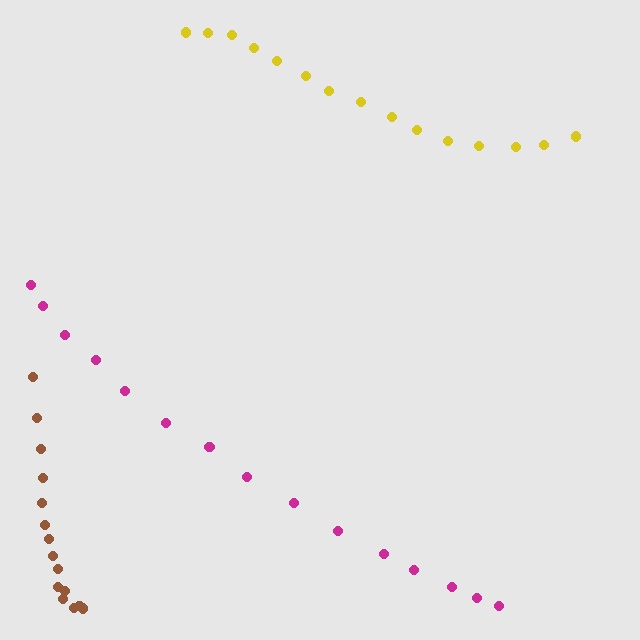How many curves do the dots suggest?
There are 3 distinct paths.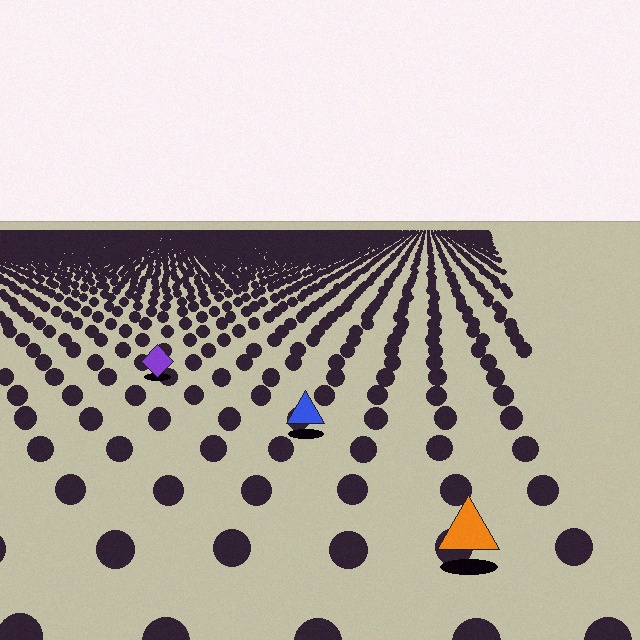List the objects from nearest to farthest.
From nearest to farthest: the orange triangle, the blue triangle, the purple diamond.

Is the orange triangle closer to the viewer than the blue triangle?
Yes. The orange triangle is closer — you can tell from the texture gradient: the ground texture is coarser near it.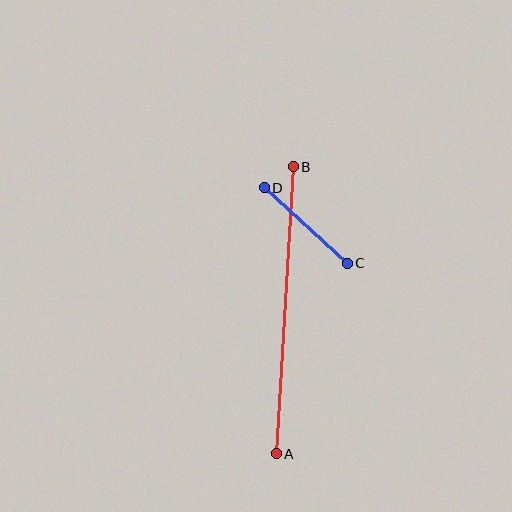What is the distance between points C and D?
The distance is approximately 112 pixels.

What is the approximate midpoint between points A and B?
The midpoint is at approximately (285, 310) pixels.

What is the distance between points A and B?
The distance is approximately 288 pixels.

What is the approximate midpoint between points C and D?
The midpoint is at approximately (306, 226) pixels.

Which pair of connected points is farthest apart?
Points A and B are farthest apart.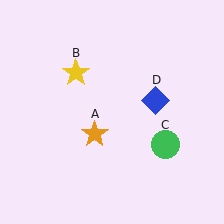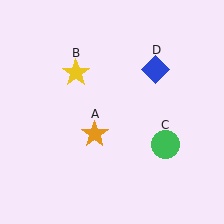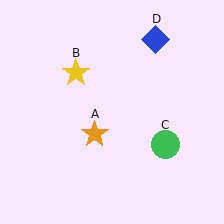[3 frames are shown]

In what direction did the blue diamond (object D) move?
The blue diamond (object D) moved up.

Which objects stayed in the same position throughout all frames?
Orange star (object A) and yellow star (object B) and green circle (object C) remained stationary.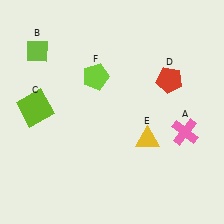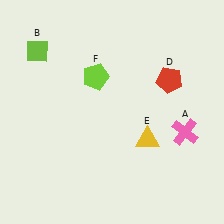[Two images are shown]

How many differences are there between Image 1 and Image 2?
There is 1 difference between the two images.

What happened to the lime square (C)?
The lime square (C) was removed in Image 2. It was in the top-left area of Image 1.